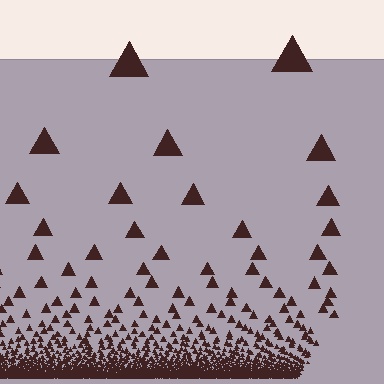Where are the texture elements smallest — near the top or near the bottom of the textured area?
Near the bottom.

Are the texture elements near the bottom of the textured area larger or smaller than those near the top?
Smaller. The gradient is inverted — elements near the bottom are smaller and denser.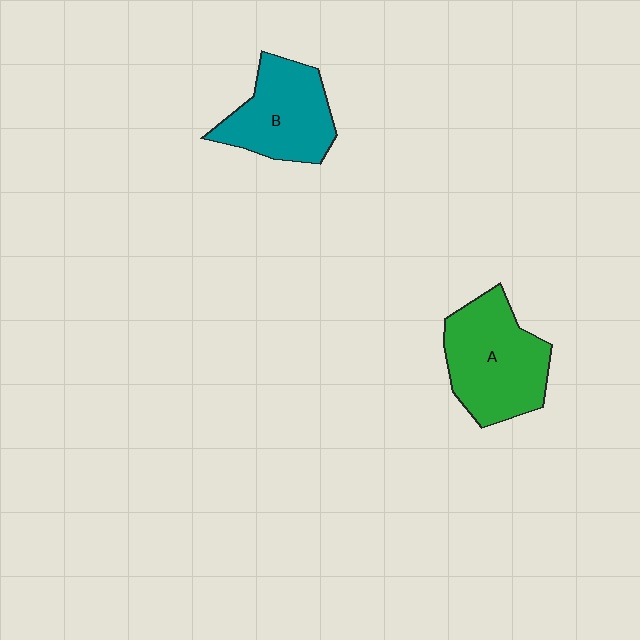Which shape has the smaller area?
Shape B (teal).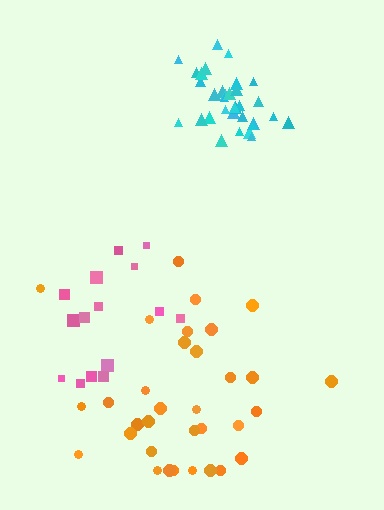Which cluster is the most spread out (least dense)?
Pink.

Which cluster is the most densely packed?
Cyan.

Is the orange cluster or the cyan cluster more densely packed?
Cyan.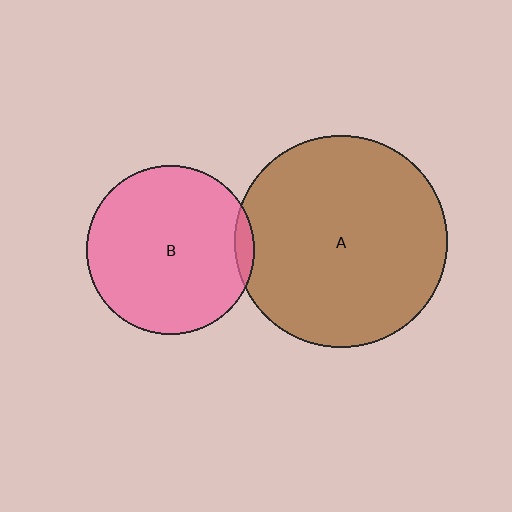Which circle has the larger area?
Circle A (brown).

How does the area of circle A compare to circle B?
Approximately 1.6 times.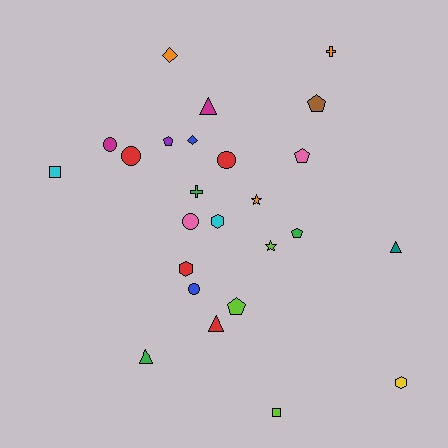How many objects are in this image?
There are 25 objects.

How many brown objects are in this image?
There is 1 brown object.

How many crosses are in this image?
There are 2 crosses.